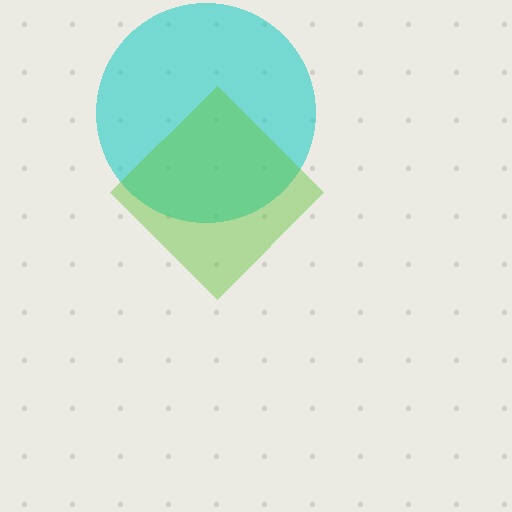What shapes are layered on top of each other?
The layered shapes are: a cyan circle, a lime diamond.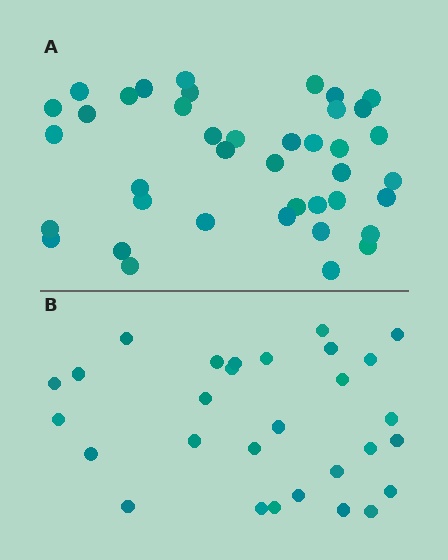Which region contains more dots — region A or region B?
Region A (the top region) has more dots.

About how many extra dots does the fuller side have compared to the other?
Region A has roughly 12 or so more dots than region B.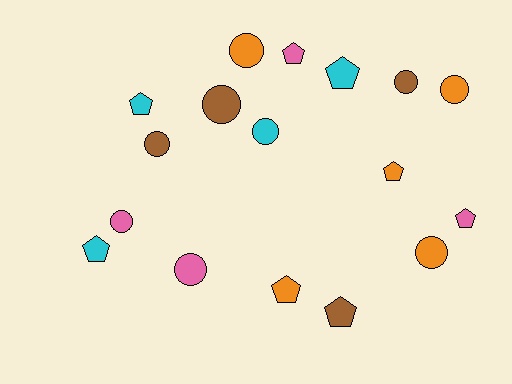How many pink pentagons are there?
There are 2 pink pentagons.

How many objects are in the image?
There are 17 objects.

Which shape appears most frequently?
Circle, with 9 objects.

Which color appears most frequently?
Orange, with 5 objects.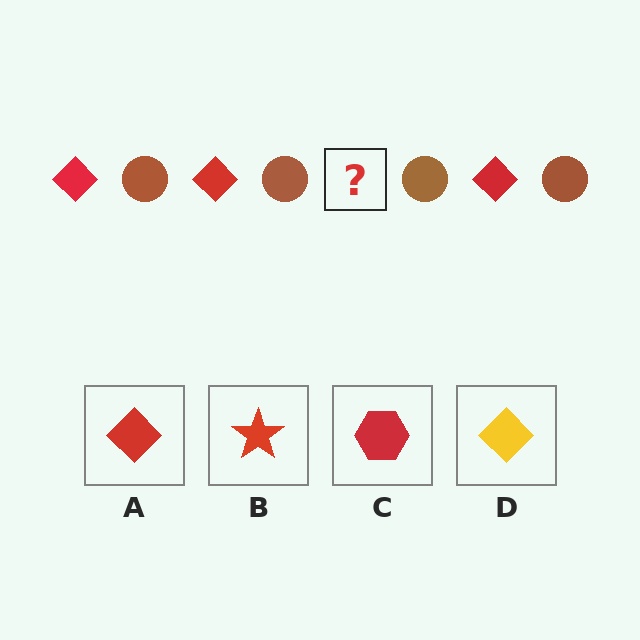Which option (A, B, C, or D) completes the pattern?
A.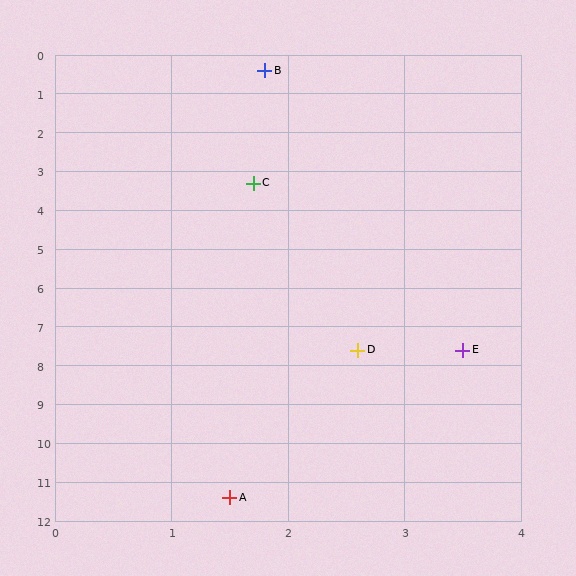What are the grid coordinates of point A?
Point A is at approximately (1.5, 11.4).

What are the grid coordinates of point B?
Point B is at approximately (1.8, 0.4).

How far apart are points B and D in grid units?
Points B and D are about 7.2 grid units apart.